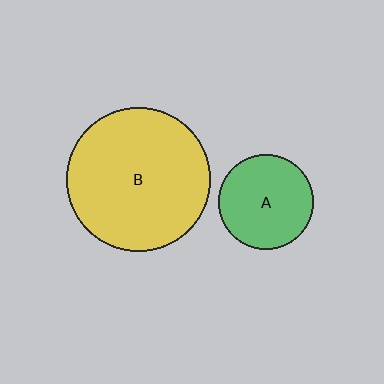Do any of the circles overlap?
No, none of the circles overlap.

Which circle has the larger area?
Circle B (yellow).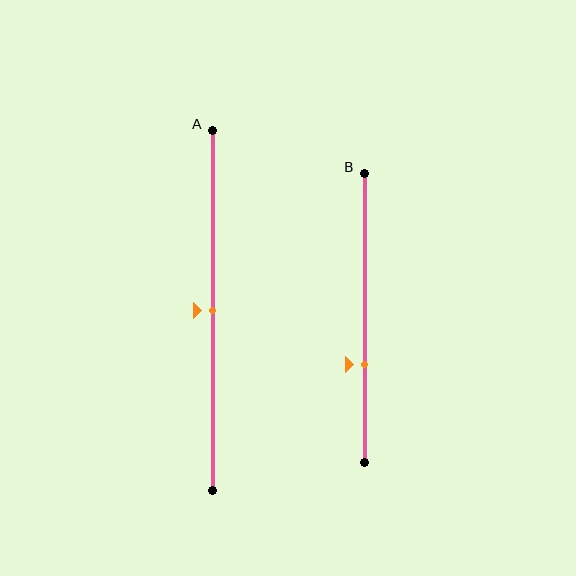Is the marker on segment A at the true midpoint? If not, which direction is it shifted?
Yes, the marker on segment A is at the true midpoint.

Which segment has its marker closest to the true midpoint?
Segment A has its marker closest to the true midpoint.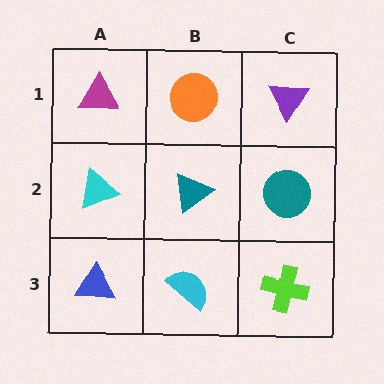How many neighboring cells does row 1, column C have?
2.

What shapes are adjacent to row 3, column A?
A cyan triangle (row 2, column A), a cyan semicircle (row 3, column B).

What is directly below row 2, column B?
A cyan semicircle.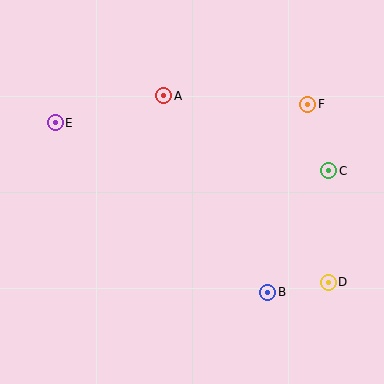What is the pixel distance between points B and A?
The distance between B and A is 222 pixels.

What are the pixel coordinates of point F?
Point F is at (308, 104).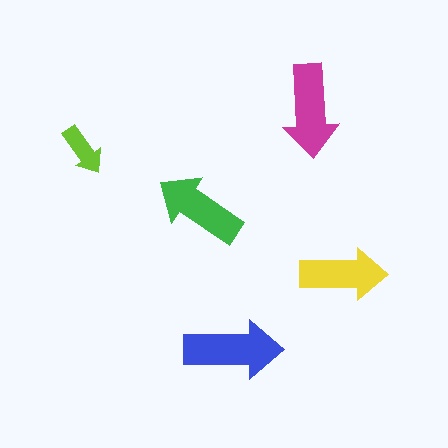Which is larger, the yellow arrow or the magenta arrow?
The magenta one.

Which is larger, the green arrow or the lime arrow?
The green one.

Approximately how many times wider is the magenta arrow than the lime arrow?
About 2 times wider.